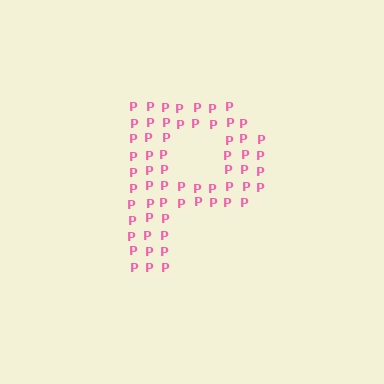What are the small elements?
The small elements are letter P's.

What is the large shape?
The large shape is the letter P.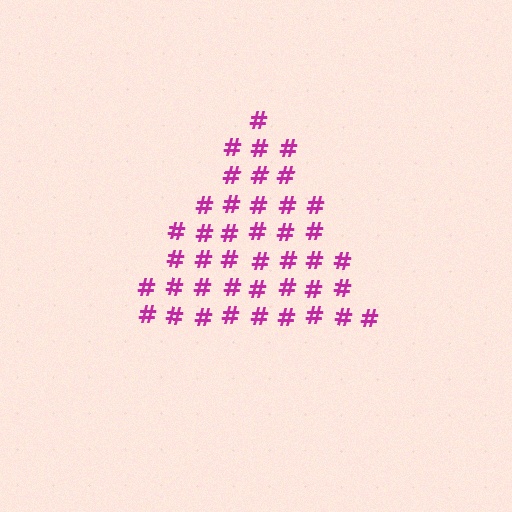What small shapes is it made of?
It is made of small hash symbols.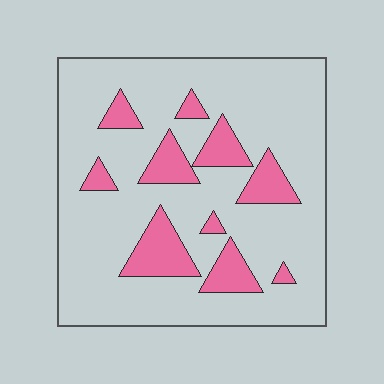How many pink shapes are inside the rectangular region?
10.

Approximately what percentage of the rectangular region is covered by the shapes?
Approximately 20%.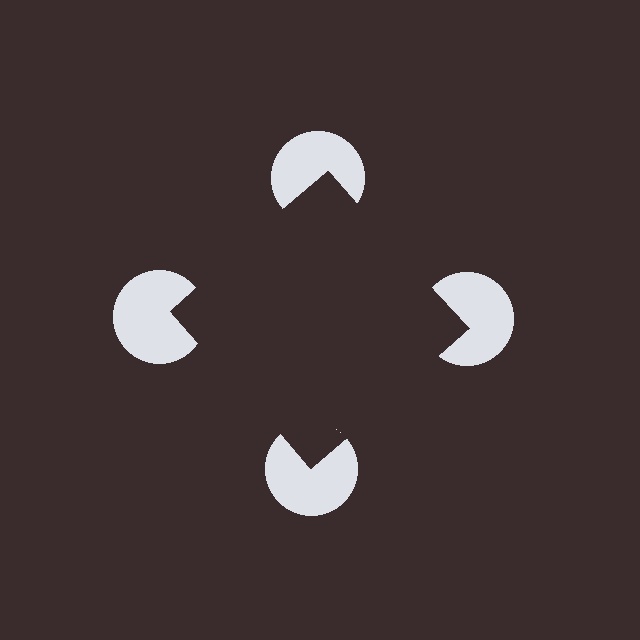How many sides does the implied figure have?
4 sides.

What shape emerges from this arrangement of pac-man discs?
An illusory square — its edges are inferred from the aligned wedge cuts in the pac-man discs, not physically drawn.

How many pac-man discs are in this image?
There are 4 — one at each vertex of the illusory square.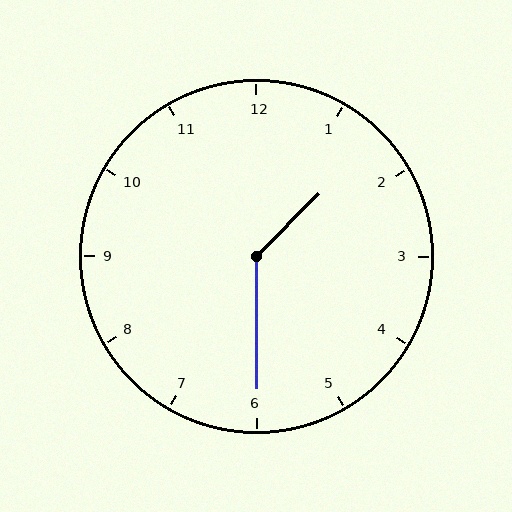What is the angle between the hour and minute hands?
Approximately 135 degrees.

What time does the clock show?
1:30.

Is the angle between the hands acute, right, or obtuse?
It is obtuse.